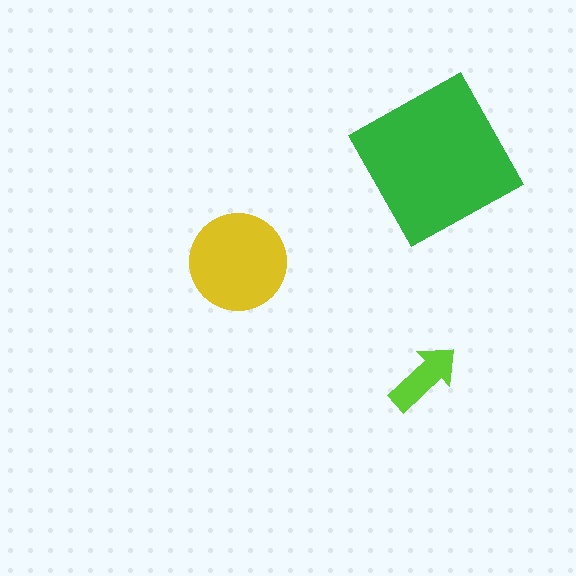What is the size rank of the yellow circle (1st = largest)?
2nd.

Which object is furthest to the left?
The yellow circle is leftmost.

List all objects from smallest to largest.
The lime arrow, the yellow circle, the green square.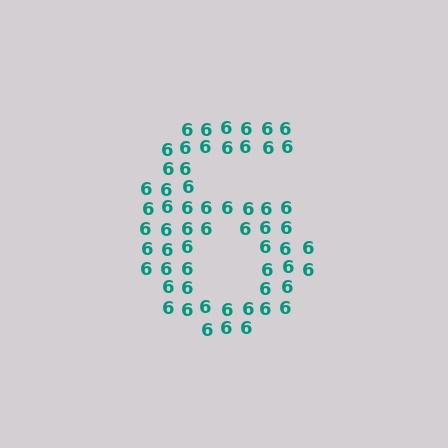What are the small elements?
The small elements are digit 6's.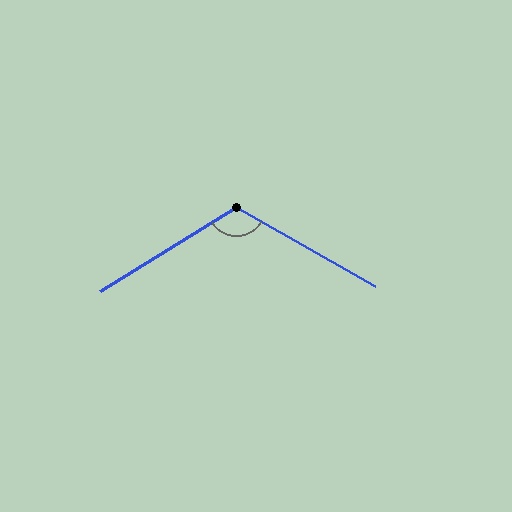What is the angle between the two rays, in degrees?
Approximately 119 degrees.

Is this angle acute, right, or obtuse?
It is obtuse.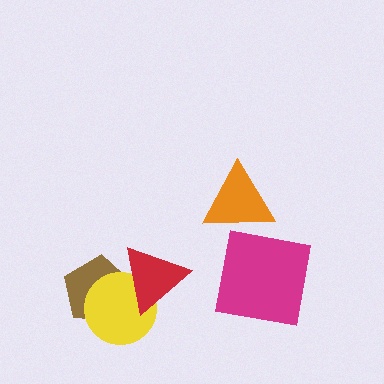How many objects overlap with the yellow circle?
2 objects overlap with the yellow circle.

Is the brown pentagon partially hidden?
Yes, it is partially covered by another shape.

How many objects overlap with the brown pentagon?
2 objects overlap with the brown pentagon.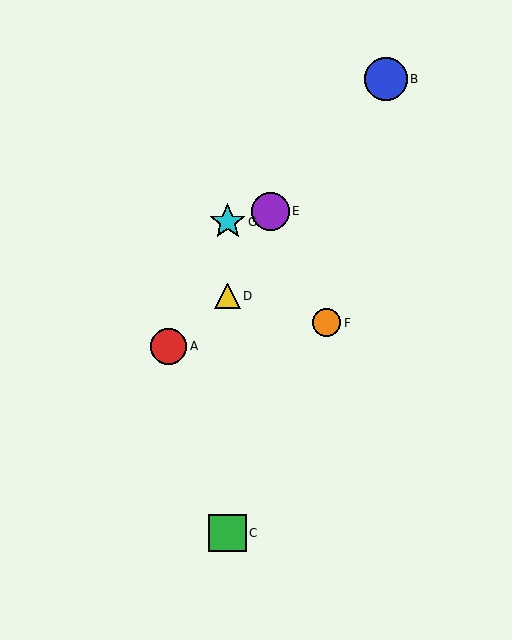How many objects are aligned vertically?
3 objects (C, D, G) are aligned vertically.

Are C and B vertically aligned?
No, C is at x≈228 and B is at x≈386.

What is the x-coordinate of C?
Object C is at x≈228.